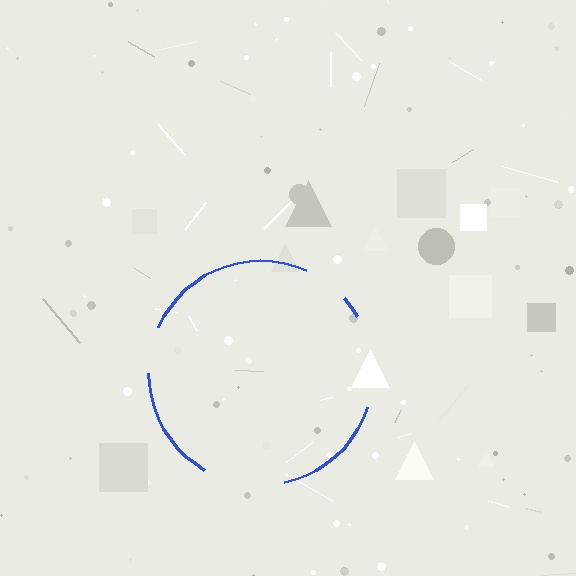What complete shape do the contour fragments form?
The contour fragments form a circle.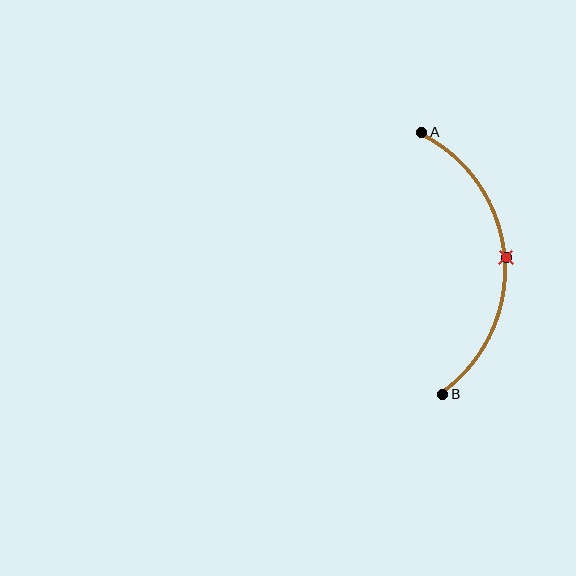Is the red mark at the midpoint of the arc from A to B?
Yes. The red mark lies on the arc at equal arc-length from both A and B — it is the arc midpoint.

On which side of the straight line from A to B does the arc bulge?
The arc bulges to the right of the straight line connecting A and B.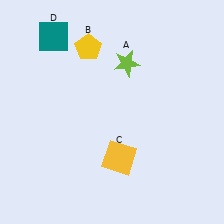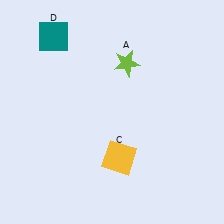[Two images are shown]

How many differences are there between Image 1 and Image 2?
There is 1 difference between the two images.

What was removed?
The yellow pentagon (B) was removed in Image 2.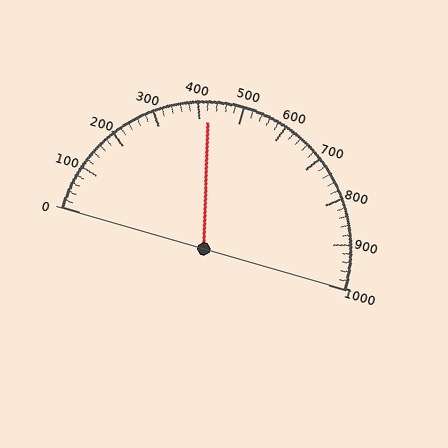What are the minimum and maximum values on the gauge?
The gauge ranges from 0 to 1000.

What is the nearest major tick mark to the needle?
The nearest major tick mark is 400.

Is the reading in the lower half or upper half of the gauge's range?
The reading is in the lower half of the range (0 to 1000).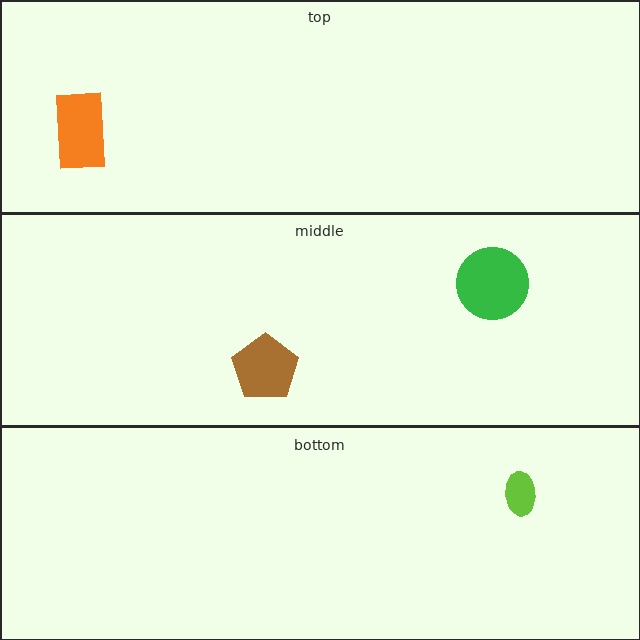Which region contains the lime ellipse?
The bottom region.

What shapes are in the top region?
The orange rectangle.